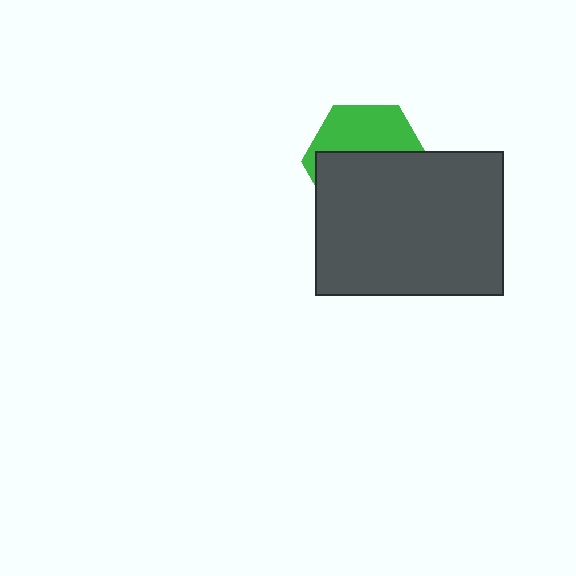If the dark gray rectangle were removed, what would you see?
You would see the complete green hexagon.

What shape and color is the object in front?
The object in front is a dark gray rectangle.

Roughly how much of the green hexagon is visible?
A small part of it is visible (roughly 41%).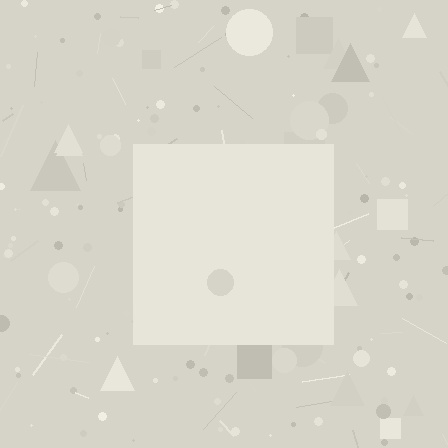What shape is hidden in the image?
A square is hidden in the image.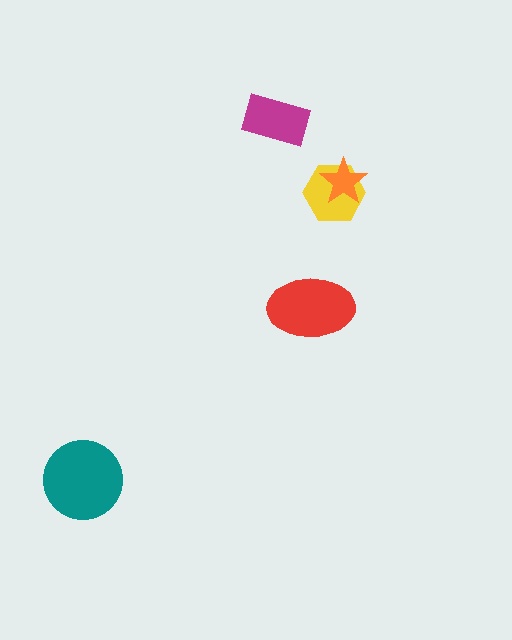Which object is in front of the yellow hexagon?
The orange star is in front of the yellow hexagon.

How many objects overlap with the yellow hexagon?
1 object overlaps with the yellow hexagon.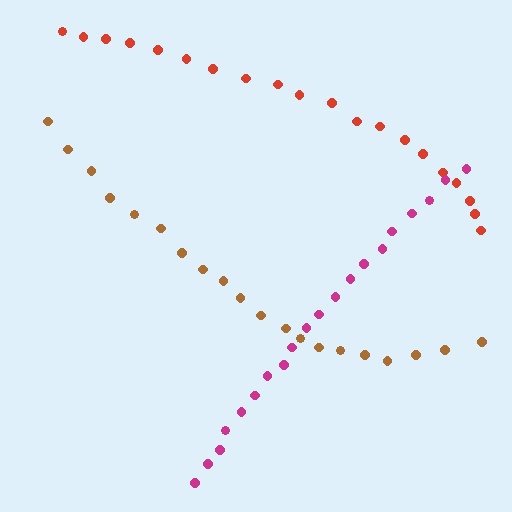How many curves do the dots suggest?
There are 3 distinct paths.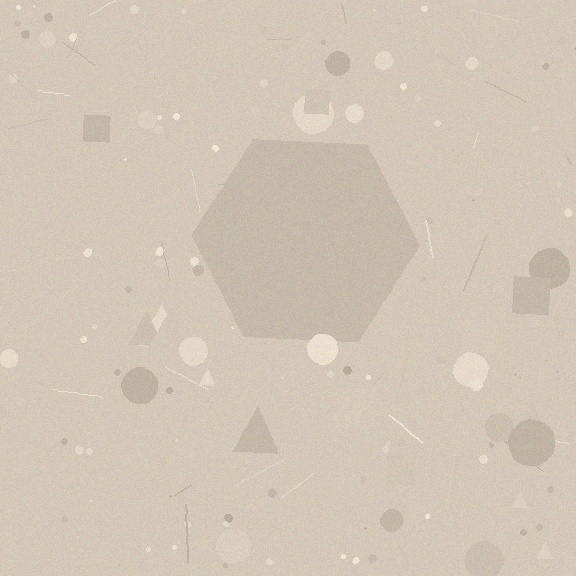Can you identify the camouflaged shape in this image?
The camouflaged shape is a hexagon.